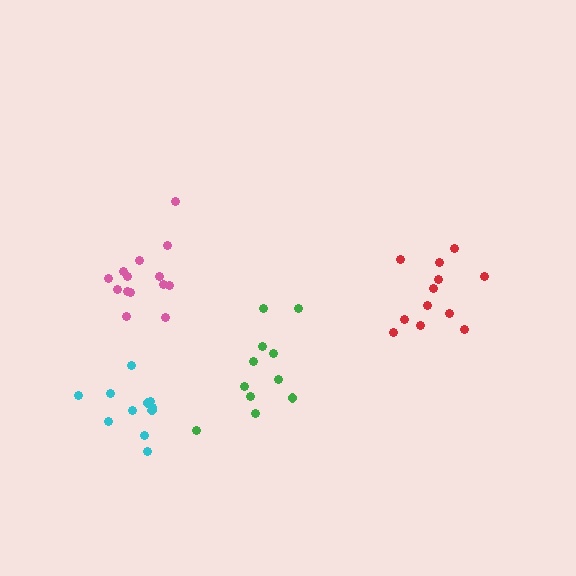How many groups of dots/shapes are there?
There are 4 groups.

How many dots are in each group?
Group 1: 11 dots, Group 2: 11 dots, Group 3: 14 dots, Group 4: 12 dots (48 total).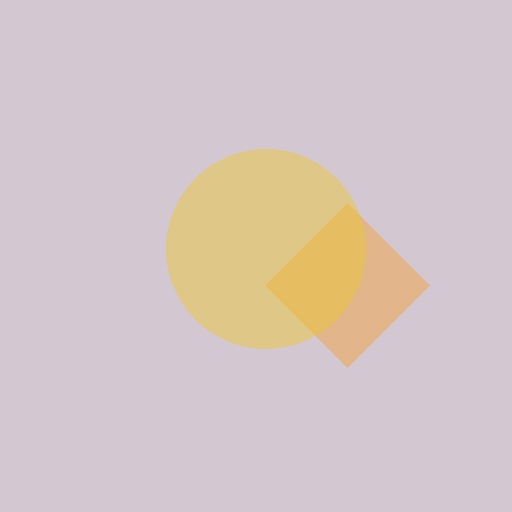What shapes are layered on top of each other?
The layered shapes are: an orange diamond, a yellow circle.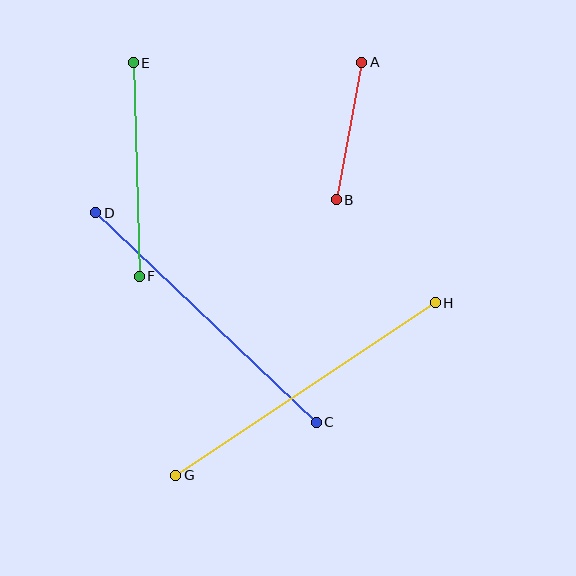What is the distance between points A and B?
The distance is approximately 140 pixels.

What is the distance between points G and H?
The distance is approximately 311 pixels.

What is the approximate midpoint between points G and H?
The midpoint is at approximately (305, 389) pixels.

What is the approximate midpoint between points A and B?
The midpoint is at approximately (349, 131) pixels.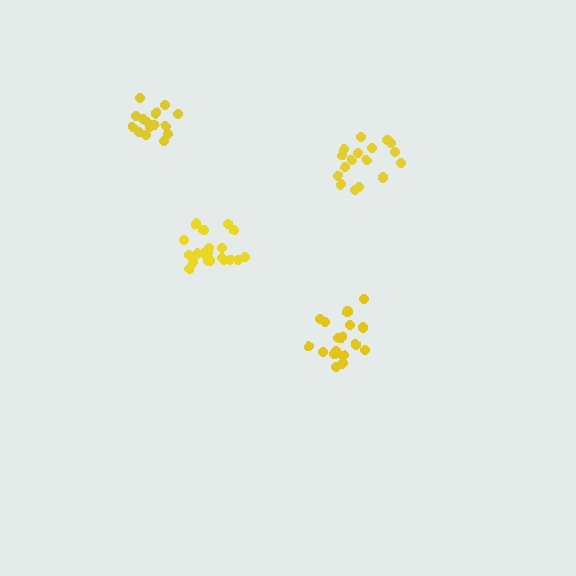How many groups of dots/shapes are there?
There are 4 groups.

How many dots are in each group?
Group 1: 17 dots, Group 2: 17 dots, Group 3: 15 dots, Group 4: 20 dots (69 total).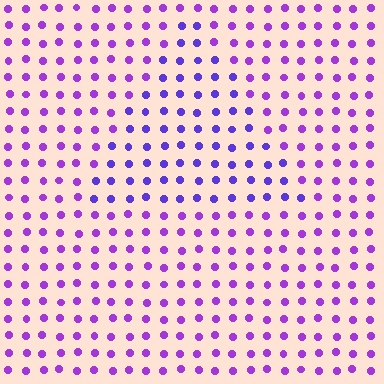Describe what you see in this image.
The image is filled with small purple elements in a uniform arrangement. A triangle-shaped region is visible where the elements are tinted to a slightly different hue, forming a subtle color boundary.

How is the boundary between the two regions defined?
The boundary is defined purely by a slight shift in hue (about 28 degrees). Spacing, size, and orientation are identical on both sides.